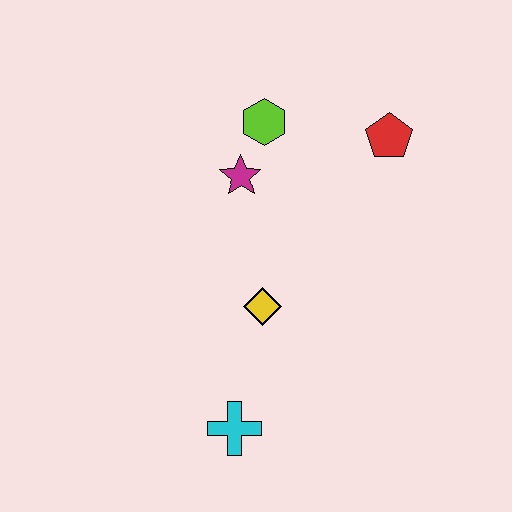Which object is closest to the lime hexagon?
The magenta star is closest to the lime hexagon.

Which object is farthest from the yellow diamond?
The red pentagon is farthest from the yellow diamond.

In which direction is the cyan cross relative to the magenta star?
The cyan cross is below the magenta star.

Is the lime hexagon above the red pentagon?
Yes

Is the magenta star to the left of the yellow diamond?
Yes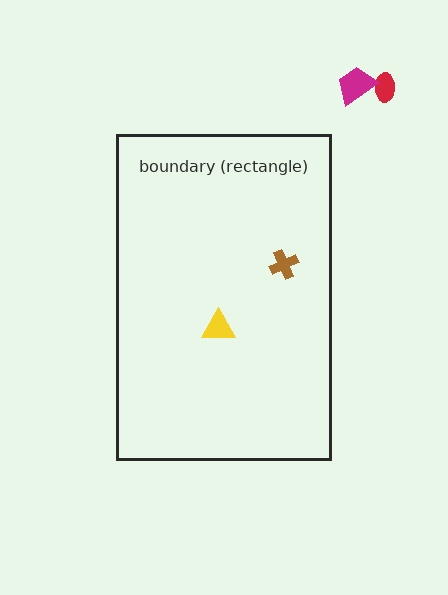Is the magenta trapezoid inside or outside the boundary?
Outside.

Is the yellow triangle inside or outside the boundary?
Inside.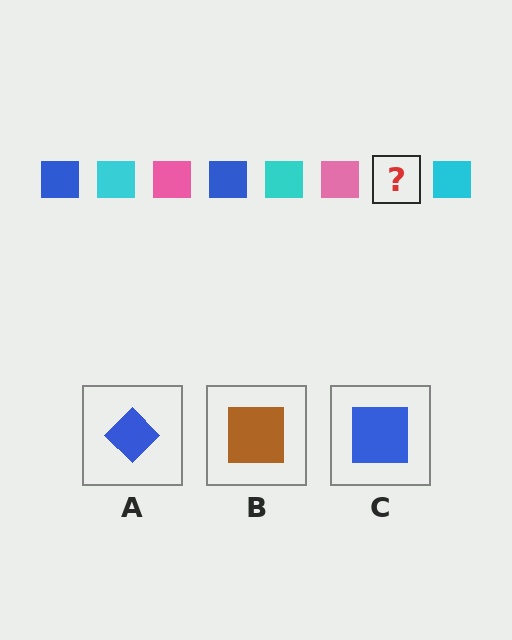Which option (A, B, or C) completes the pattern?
C.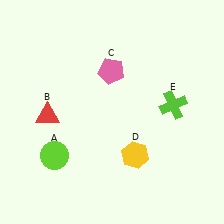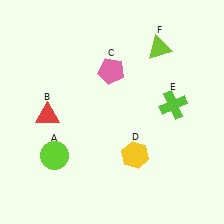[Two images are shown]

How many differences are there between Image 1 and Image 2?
There is 1 difference between the two images.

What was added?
A lime triangle (F) was added in Image 2.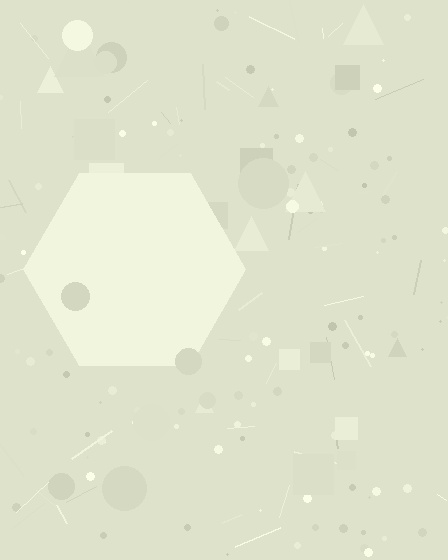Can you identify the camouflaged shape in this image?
The camouflaged shape is a hexagon.